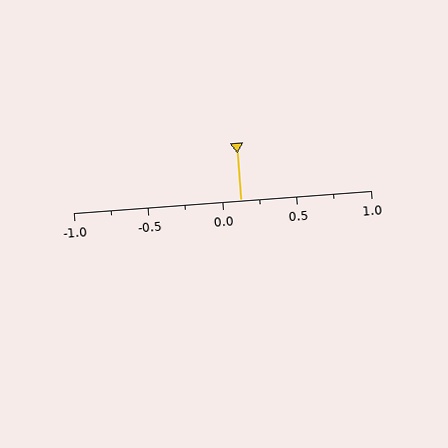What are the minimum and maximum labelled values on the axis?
The axis runs from -1.0 to 1.0.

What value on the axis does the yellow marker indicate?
The marker indicates approximately 0.12.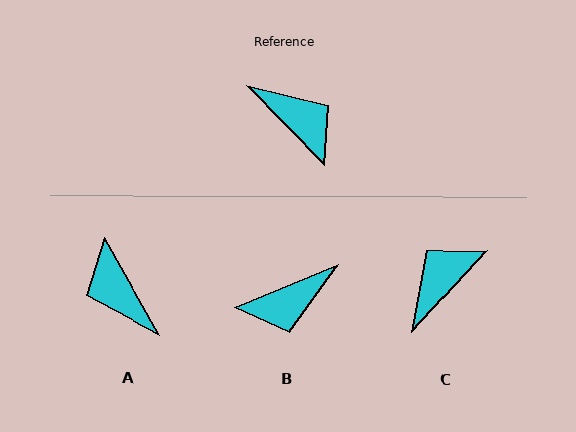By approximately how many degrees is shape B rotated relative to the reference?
Approximately 112 degrees clockwise.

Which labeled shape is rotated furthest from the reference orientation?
A, about 166 degrees away.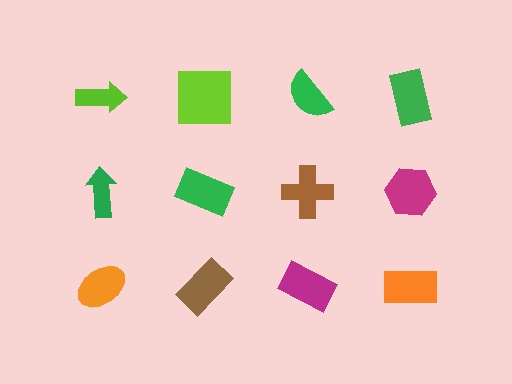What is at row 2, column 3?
A brown cross.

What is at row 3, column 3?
A magenta rectangle.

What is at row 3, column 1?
An orange ellipse.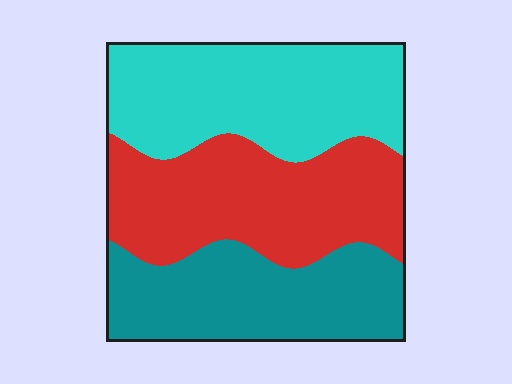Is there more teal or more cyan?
Cyan.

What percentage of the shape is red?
Red covers about 35% of the shape.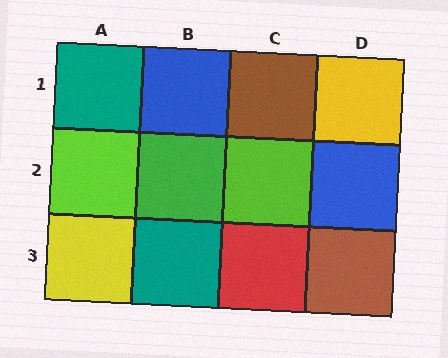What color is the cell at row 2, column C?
Lime.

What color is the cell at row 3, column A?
Yellow.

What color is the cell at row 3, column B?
Teal.